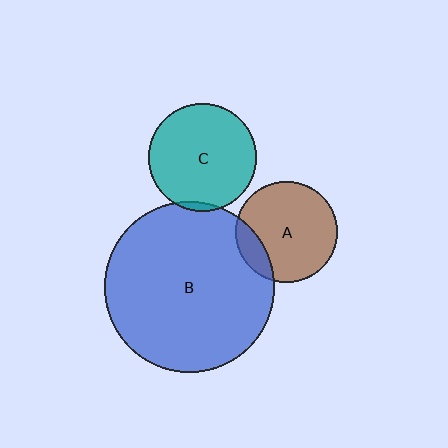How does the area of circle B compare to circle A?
Approximately 2.8 times.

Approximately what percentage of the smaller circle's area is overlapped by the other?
Approximately 5%.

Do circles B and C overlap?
Yes.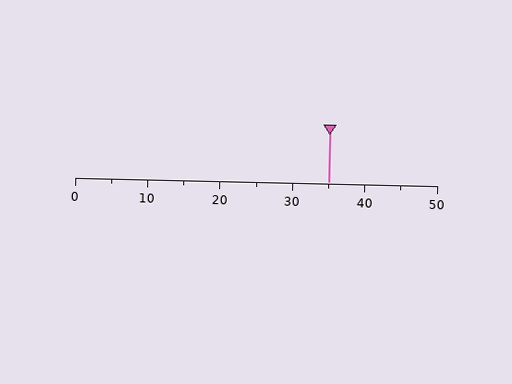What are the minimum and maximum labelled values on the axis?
The axis runs from 0 to 50.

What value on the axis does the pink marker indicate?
The marker indicates approximately 35.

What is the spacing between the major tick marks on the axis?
The major ticks are spaced 10 apart.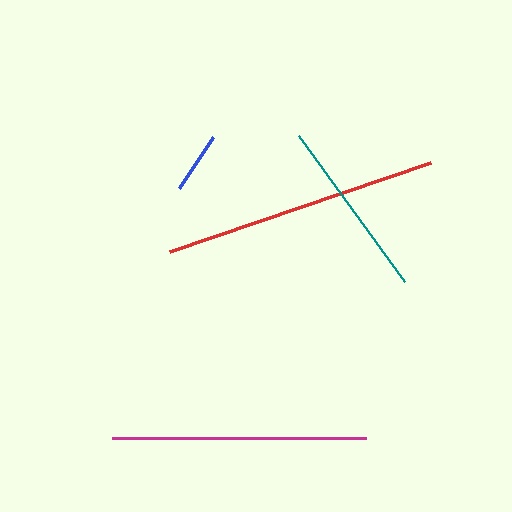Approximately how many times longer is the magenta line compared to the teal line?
The magenta line is approximately 1.4 times the length of the teal line.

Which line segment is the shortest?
The blue line is the shortest at approximately 62 pixels.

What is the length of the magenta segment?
The magenta segment is approximately 255 pixels long.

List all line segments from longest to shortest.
From longest to shortest: red, magenta, teal, blue.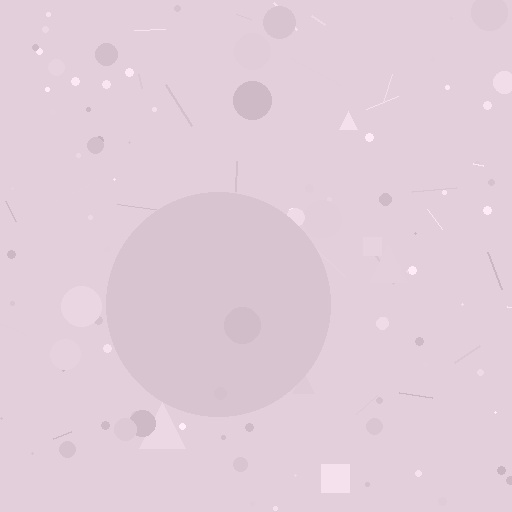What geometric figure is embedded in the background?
A circle is embedded in the background.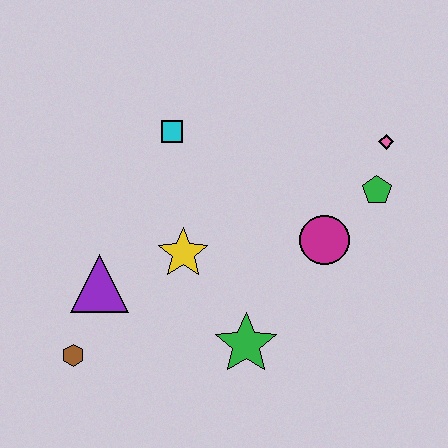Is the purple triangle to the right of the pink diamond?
No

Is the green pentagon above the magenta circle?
Yes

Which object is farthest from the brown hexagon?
The pink diamond is farthest from the brown hexagon.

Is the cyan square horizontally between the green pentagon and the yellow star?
No